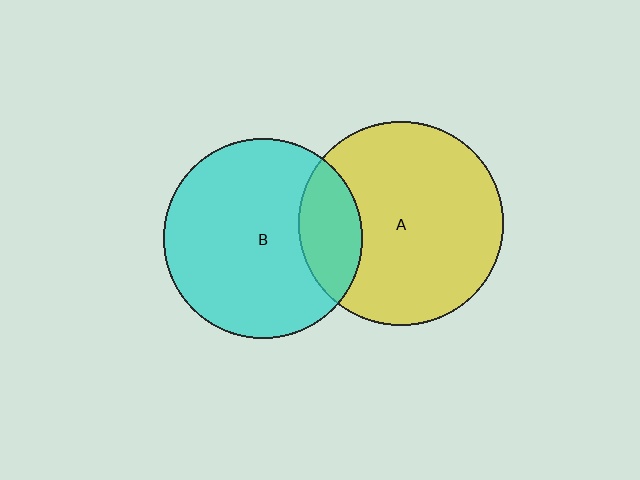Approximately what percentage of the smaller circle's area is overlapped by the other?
Approximately 20%.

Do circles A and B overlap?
Yes.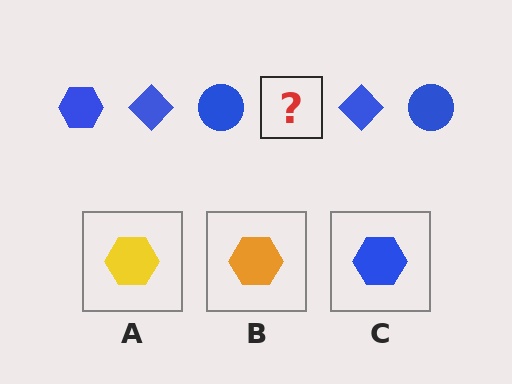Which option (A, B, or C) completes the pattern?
C.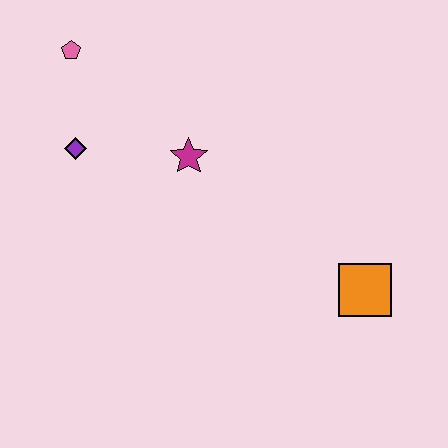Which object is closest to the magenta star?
The purple diamond is closest to the magenta star.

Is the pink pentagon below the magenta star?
No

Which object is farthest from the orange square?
The pink pentagon is farthest from the orange square.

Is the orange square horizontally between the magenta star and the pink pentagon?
No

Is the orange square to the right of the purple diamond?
Yes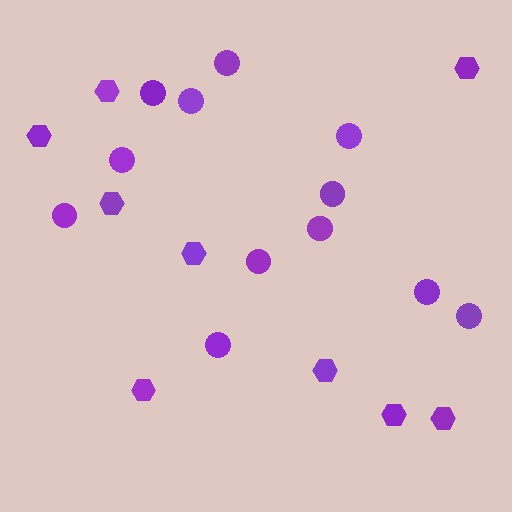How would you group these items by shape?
There are 2 groups: one group of hexagons (9) and one group of circles (12).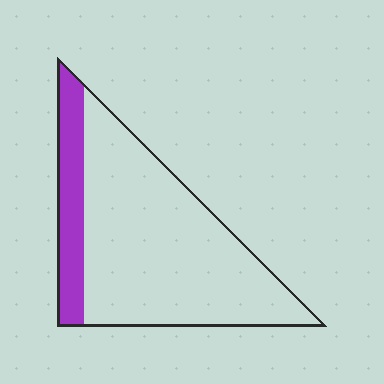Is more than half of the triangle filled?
No.